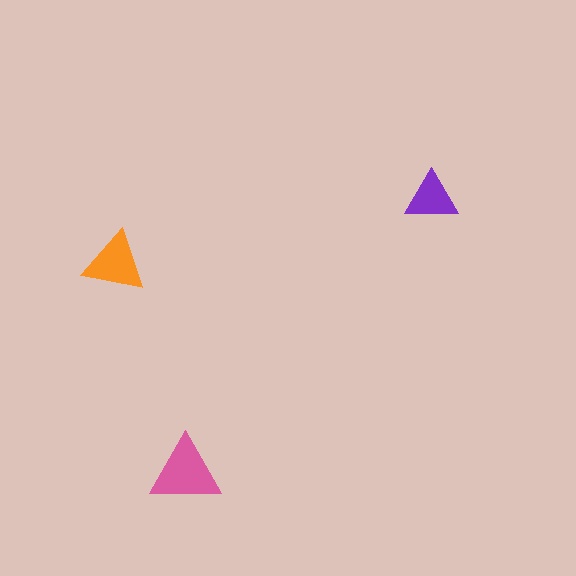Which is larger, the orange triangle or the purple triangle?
The orange one.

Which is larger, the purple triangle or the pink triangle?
The pink one.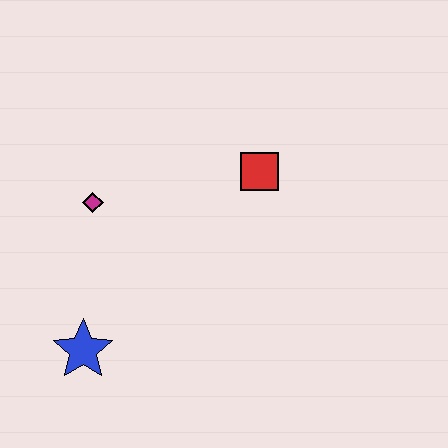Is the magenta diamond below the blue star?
No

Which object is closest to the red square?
The magenta diamond is closest to the red square.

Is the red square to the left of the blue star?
No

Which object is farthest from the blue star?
The red square is farthest from the blue star.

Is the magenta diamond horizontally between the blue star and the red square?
Yes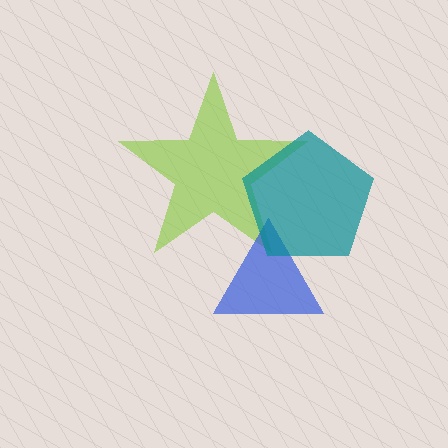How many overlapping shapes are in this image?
There are 3 overlapping shapes in the image.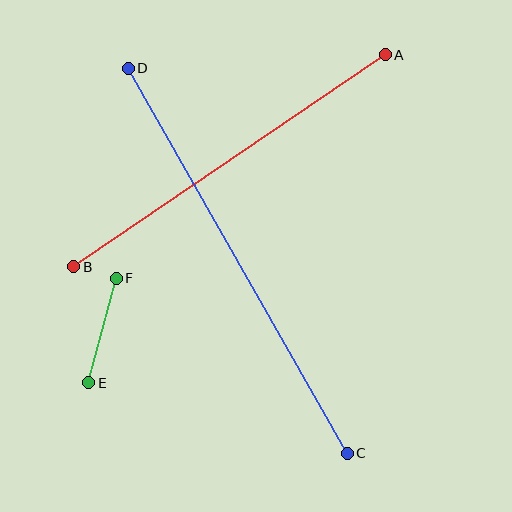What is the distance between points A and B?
The distance is approximately 377 pixels.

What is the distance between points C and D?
The distance is approximately 443 pixels.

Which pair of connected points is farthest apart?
Points C and D are farthest apart.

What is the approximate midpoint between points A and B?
The midpoint is at approximately (229, 161) pixels.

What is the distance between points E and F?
The distance is approximately 108 pixels.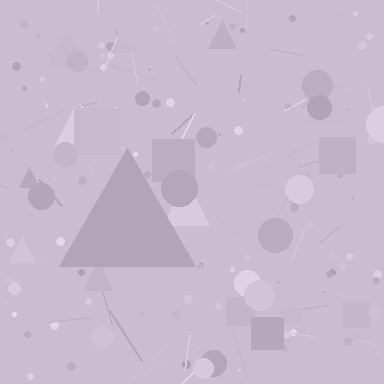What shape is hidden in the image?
A triangle is hidden in the image.